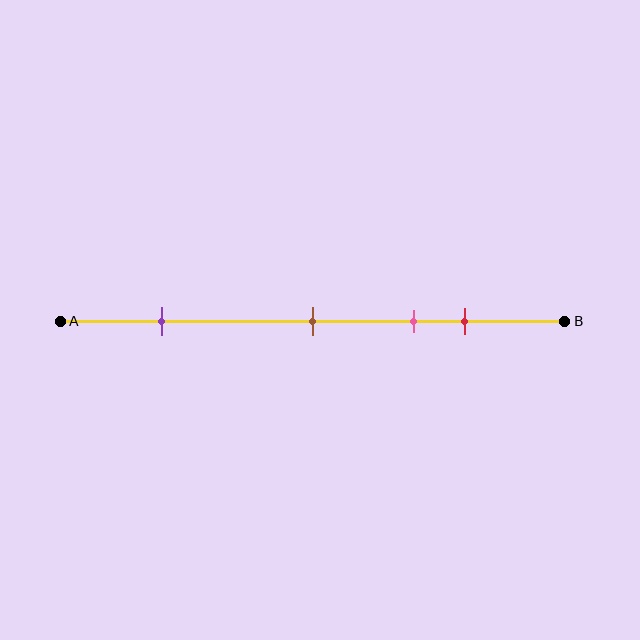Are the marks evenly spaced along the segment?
No, the marks are not evenly spaced.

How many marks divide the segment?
There are 4 marks dividing the segment.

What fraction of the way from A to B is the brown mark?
The brown mark is approximately 50% (0.5) of the way from A to B.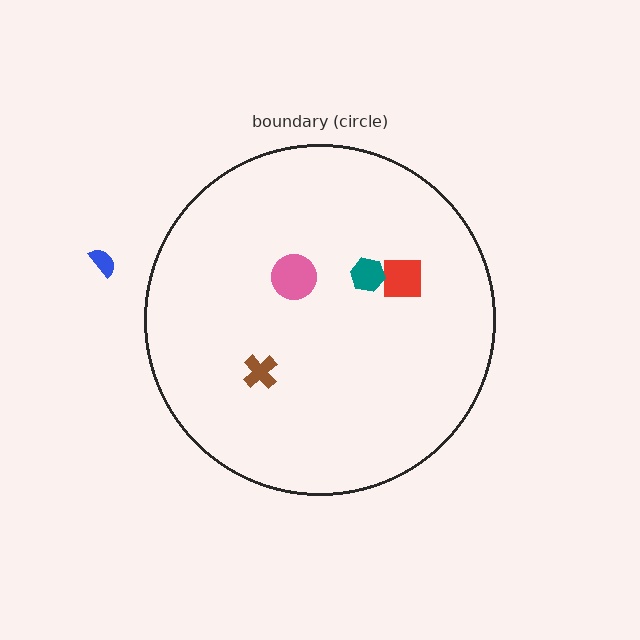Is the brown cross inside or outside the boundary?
Inside.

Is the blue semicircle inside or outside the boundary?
Outside.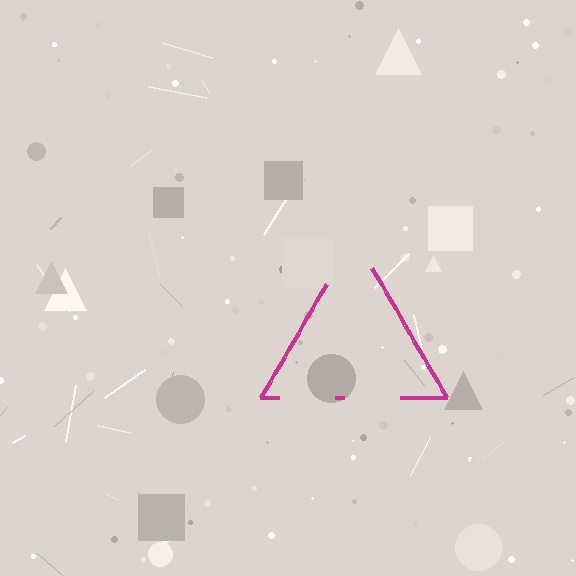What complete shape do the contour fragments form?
The contour fragments form a triangle.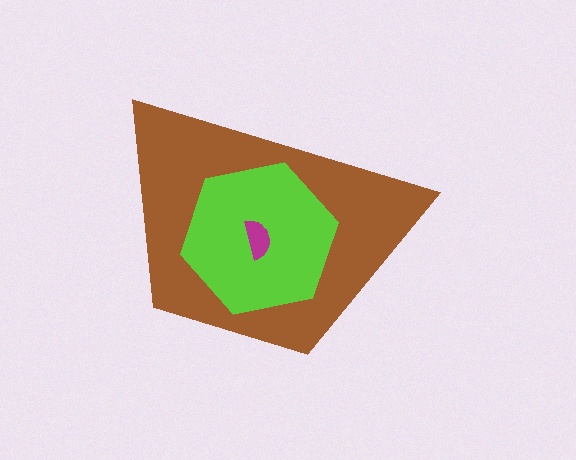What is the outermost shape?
The brown trapezoid.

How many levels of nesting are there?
3.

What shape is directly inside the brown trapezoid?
The lime hexagon.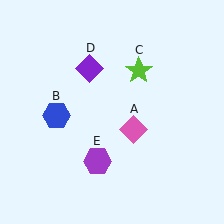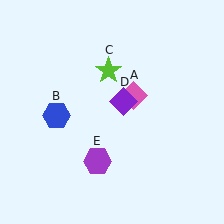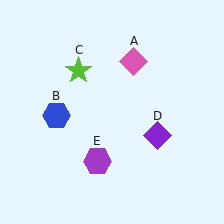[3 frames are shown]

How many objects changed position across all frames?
3 objects changed position: pink diamond (object A), lime star (object C), purple diamond (object D).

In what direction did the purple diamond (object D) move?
The purple diamond (object D) moved down and to the right.